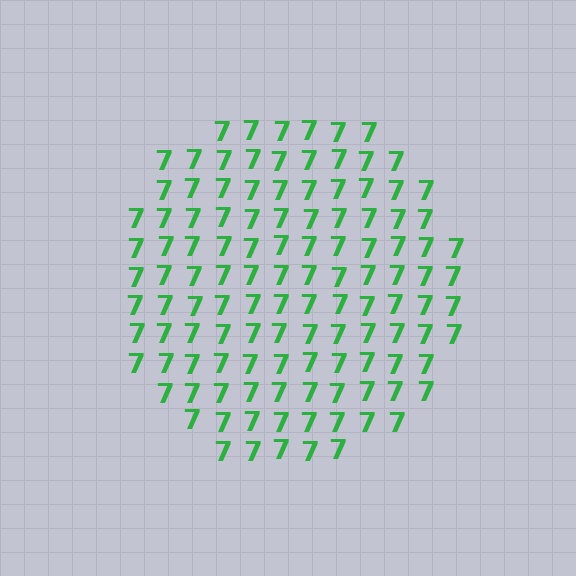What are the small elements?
The small elements are digit 7's.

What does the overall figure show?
The overall figure shows a circle.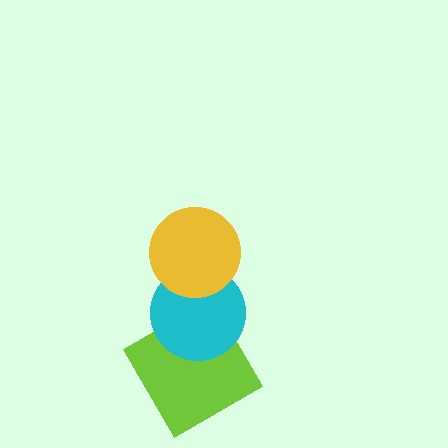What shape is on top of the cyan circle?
The yellow circle is on top of the cyan circle.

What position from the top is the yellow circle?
The yellow circle is 1st from the top.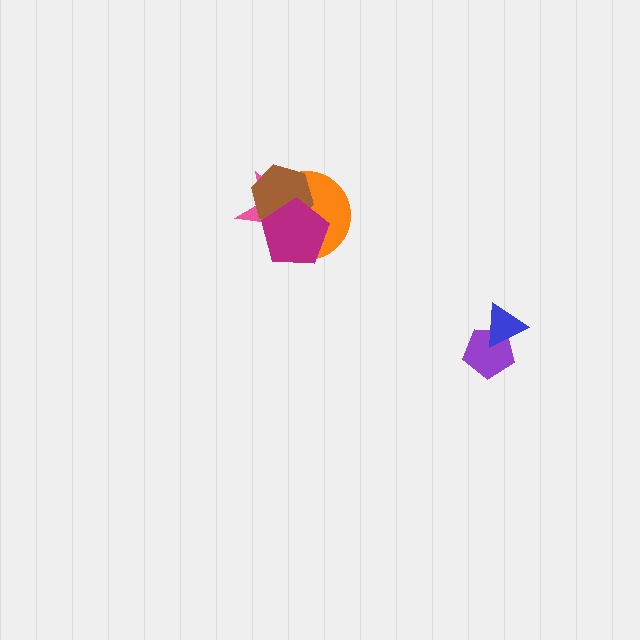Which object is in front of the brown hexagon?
The magenta pentagon is in front of the brown hexagon.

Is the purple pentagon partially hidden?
Yes, it is partially covered by another shape.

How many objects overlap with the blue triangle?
1 object overlaps with the blue triangle.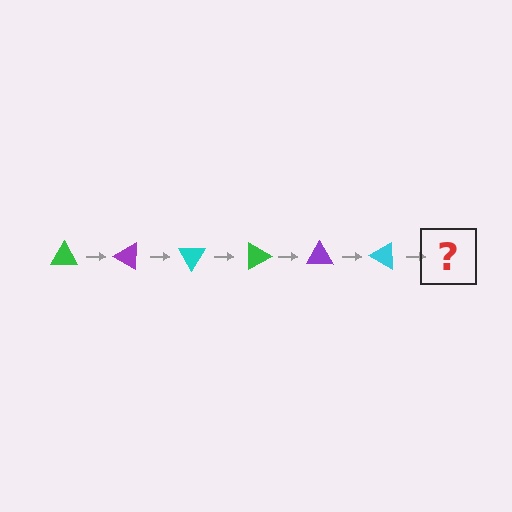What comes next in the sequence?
The next element should be a green triangle, rotated 180 degrees from the start.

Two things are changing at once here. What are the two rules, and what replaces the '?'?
The two rules are that it rotates 30 degrees each step and the color cycles through green, purple, and cyan. The '?' should be a green triangle, rotated 180 degrees from the start.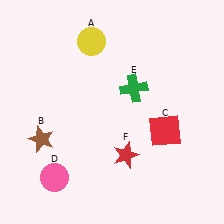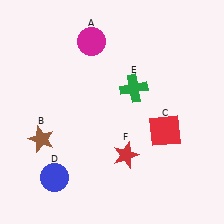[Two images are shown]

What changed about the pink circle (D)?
In Image 1, D is pink. In Image 2, it changed to blue.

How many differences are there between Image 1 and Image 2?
There are 2 differences between the two images.